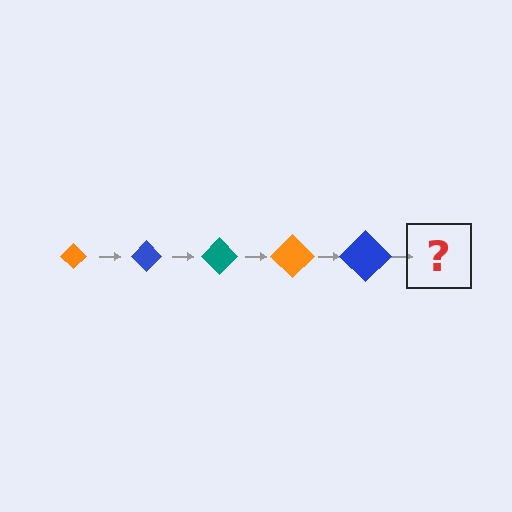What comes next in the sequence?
The next element should be a teal diamond, larger than the previous one.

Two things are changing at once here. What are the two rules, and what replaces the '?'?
The two rules are that the diamond grows larger each step and the color cycles through orange, blue, and teal. The '?' should be a teal diamond, larger than the previous one.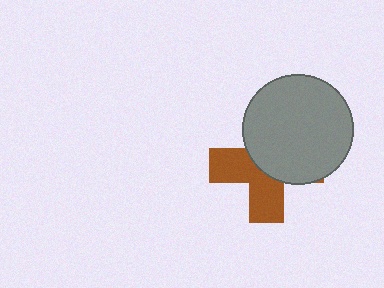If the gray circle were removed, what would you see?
You would see the complete brown cross.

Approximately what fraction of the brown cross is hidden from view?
Roughly 54% of the brown cross is hidden behind the gray circle.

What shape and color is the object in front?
The object in front is a gray circle.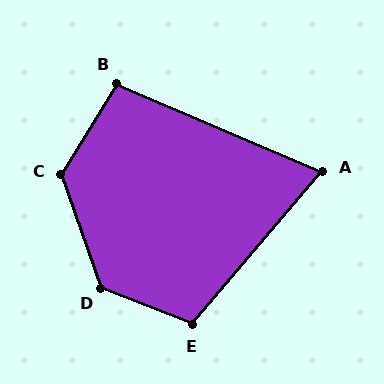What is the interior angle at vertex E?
Approximately 109 degrees (obtuse).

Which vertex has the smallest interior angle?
A, at approximately 73 degrees.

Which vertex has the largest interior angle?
D, at approximately 131 degrees.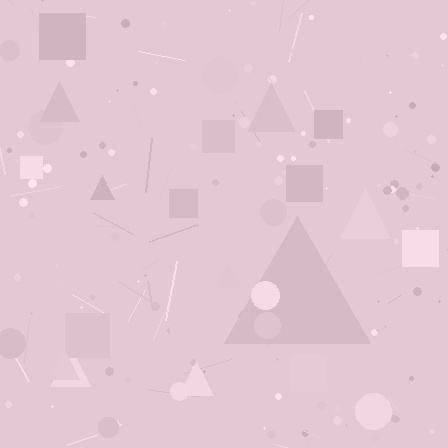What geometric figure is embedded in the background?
A triangle is embedded in the background.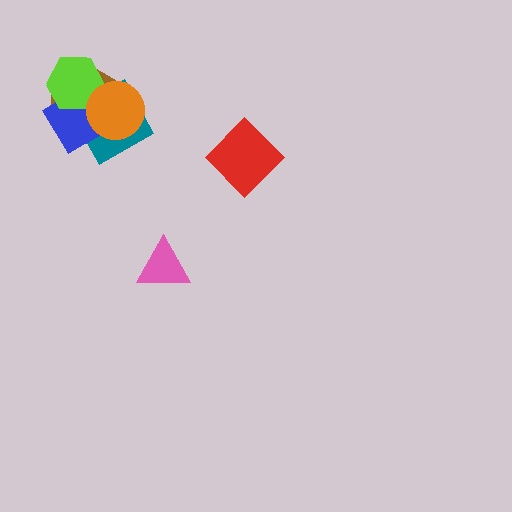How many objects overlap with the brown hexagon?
4 objects overlap with the brown hexagon.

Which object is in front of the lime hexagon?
The orange circle is in front of the lime hexagon.